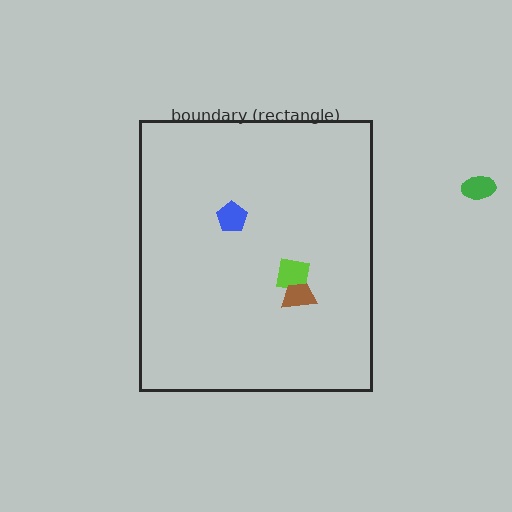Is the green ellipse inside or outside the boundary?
Outside.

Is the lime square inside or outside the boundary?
Inside.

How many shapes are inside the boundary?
3 inside, 1 outside.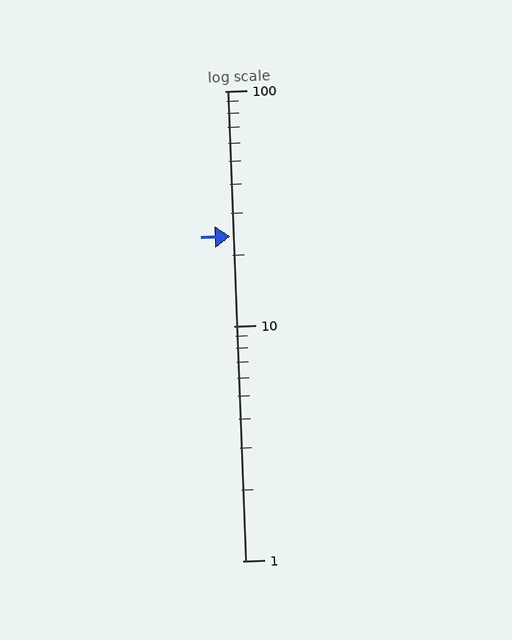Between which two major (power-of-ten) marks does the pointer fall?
The pointer is between 10 and 100.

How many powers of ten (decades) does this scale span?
The scale spans 2 decades, from 1 to 100.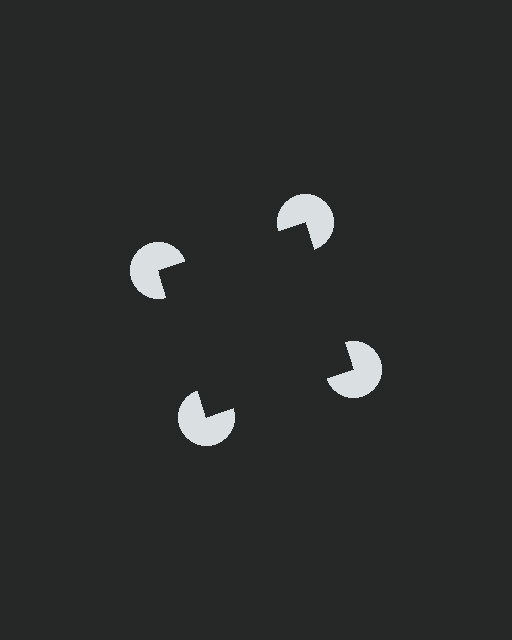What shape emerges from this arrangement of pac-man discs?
An illusory square — its edges are inferred from the aligned wedge cuts in the pac-man discs, not physically drawn.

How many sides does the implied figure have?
4 sides.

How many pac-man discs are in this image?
There are 4 — one at each vertex of the illusory square.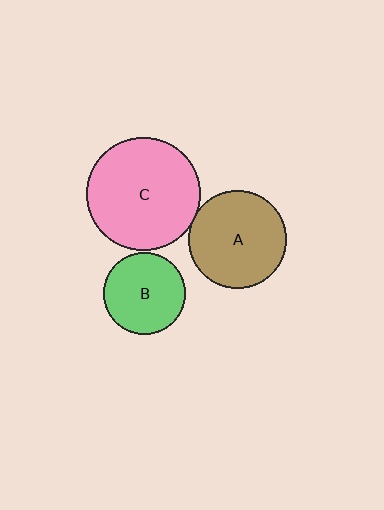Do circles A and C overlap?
Yes.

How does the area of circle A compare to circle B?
Approximately 1.4 times.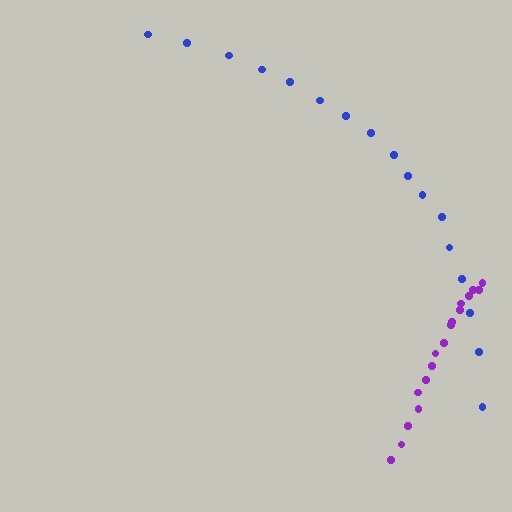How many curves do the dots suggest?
There are 2 distinct paths.